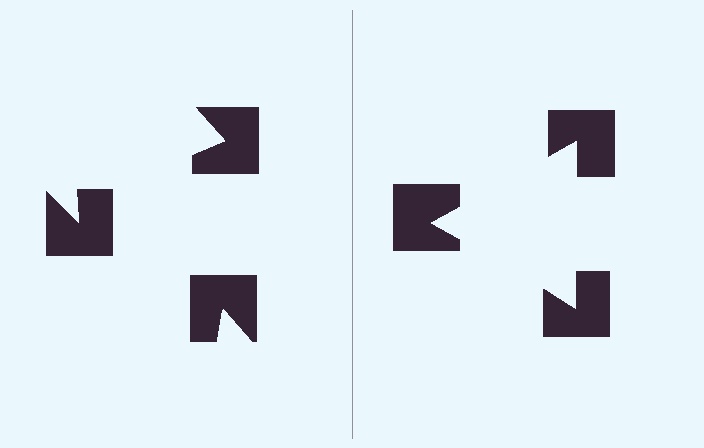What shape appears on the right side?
An illusory triangle.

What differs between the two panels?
The notched squares are positioned identically on both sides; only the wedge orientations differ. On the right they align to a triangle; on the left they are misaligned.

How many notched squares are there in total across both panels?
6 — 3 on each side.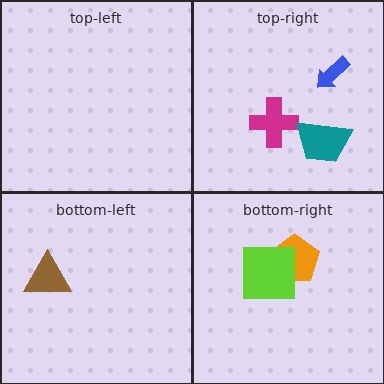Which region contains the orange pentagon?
The bottom-right region.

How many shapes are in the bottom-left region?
1.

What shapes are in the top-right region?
The blue arrow, the magenta cross, the teal trapezoid.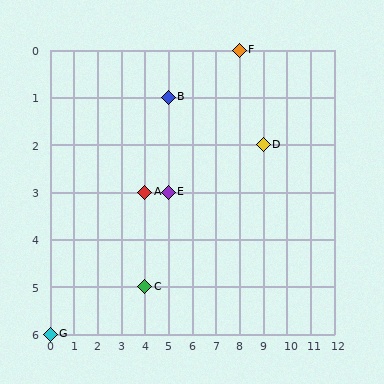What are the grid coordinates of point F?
Point F is at grid coordinates (8, 0).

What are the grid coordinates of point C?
Point C is at grid coordinates (4, 5).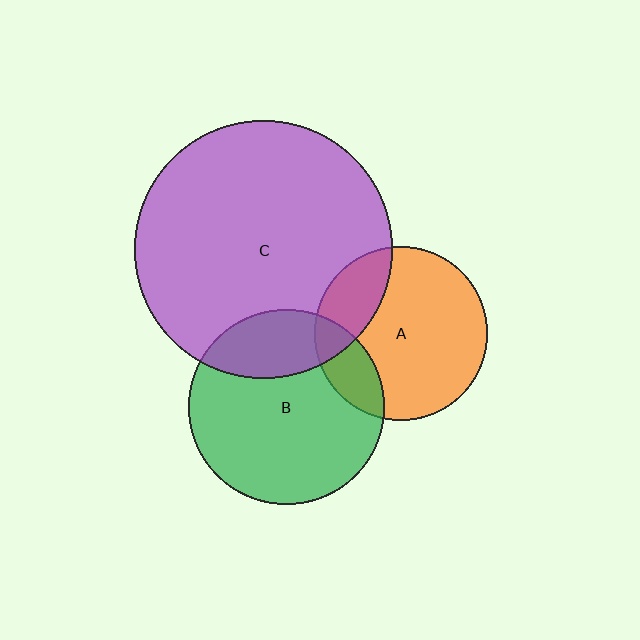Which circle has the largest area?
Circle C (purple).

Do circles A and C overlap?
Yes.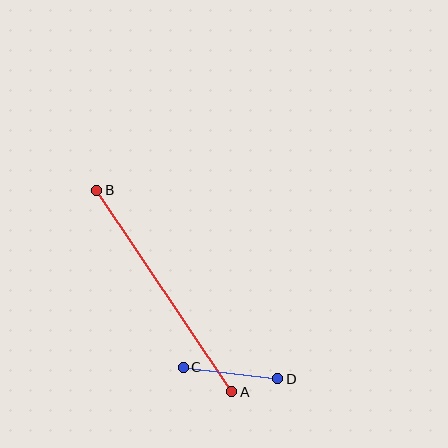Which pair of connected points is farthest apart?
Points A and B are farthest apart.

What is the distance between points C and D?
The distance is approximately 95 pixels.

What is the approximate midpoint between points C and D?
The midpoint is at approximately (231, 373) pixels.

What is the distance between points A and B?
The distance is approximately 243 pixels.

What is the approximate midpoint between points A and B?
The midpoint is at approximately (164, 291) pixels.